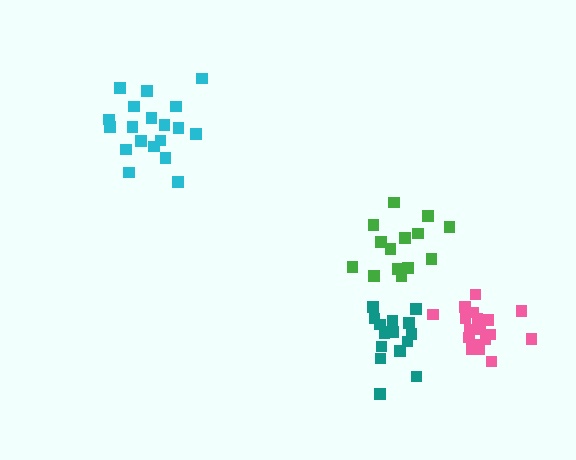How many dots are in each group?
Group 1: 19 dots, Group 2: 14 dots, Group 3: 16 dots, Group 4: 18 dots (67 total).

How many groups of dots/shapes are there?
There are 4 groups.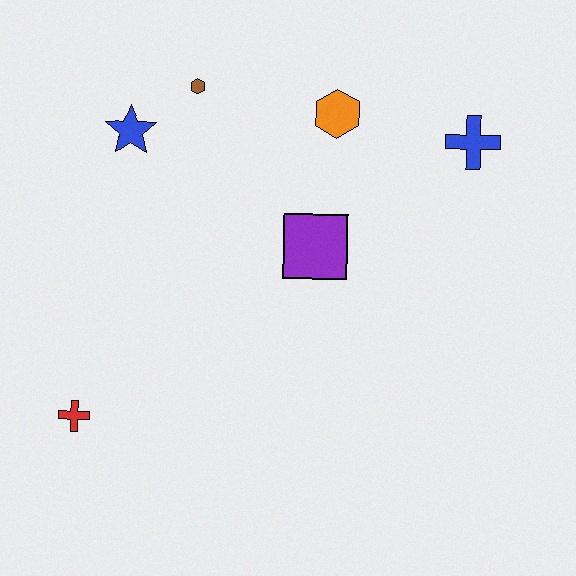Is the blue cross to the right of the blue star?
Yes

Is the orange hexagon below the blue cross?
No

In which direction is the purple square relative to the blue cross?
The purple square is to the left of the blue cross.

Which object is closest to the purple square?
The orange hexagon is closest to the purple square.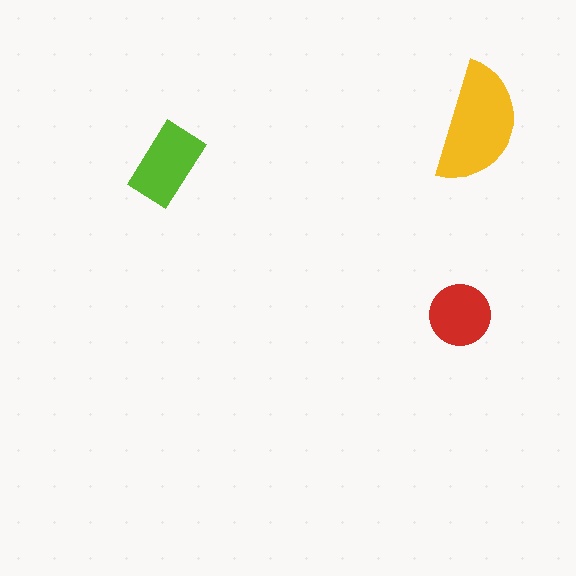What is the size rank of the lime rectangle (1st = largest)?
2nd.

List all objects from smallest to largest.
The red circle, the lime rectangle, the yellow semicircle.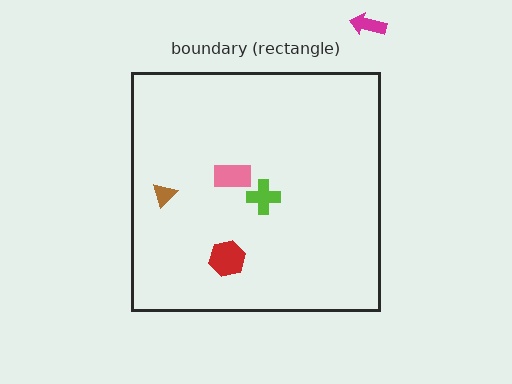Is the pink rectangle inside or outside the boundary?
Inside.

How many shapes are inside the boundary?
4 inside, 1 outside.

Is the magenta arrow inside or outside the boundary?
Outside.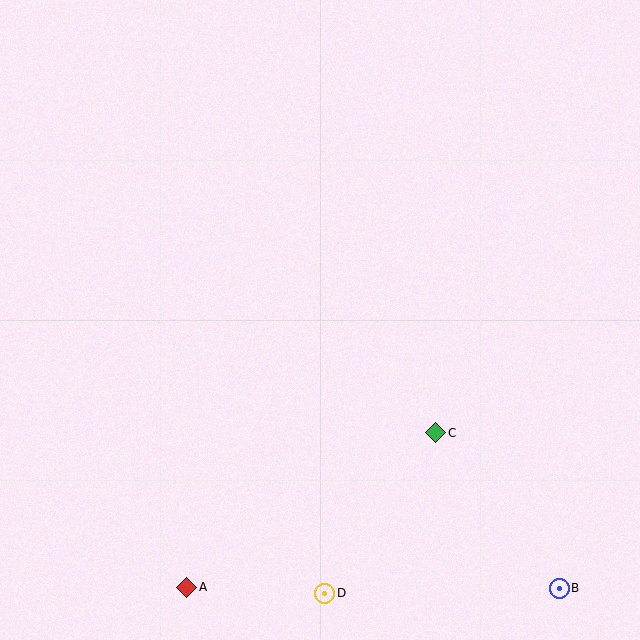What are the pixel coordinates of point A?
Point A is at (187, 587).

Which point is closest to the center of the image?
Point C at (436, 433) is closest to the center.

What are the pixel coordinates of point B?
Point B is at (559, 588).